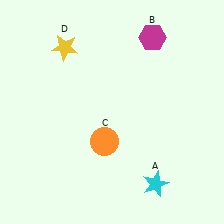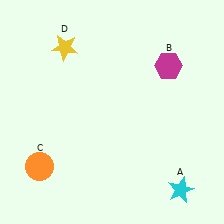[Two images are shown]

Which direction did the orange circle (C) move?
The orange circle (C) moved left.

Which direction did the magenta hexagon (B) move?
The magenta hexagon (B) moved down.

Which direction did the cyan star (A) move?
The cyan star (A) moved right.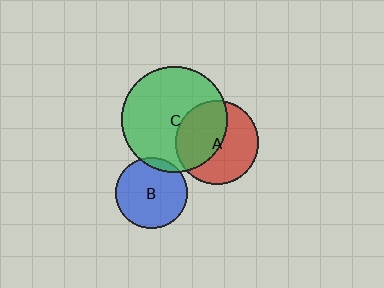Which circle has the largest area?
Circle C (green).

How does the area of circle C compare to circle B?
Approximately 2.2 times.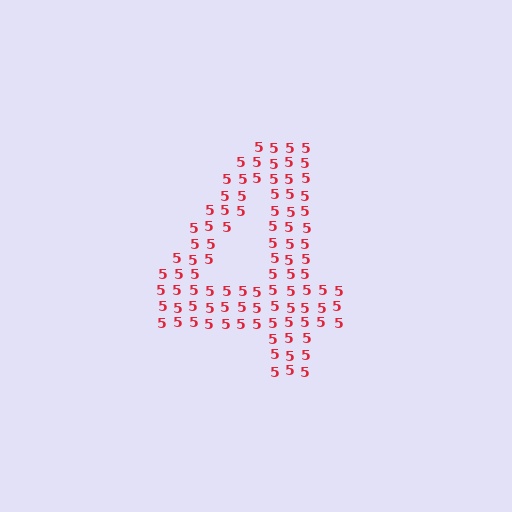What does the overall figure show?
The overall figure shows the digit 4.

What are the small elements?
The small elements are digit 5's.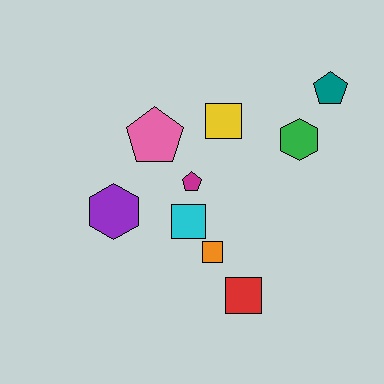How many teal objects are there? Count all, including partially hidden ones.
There is 1 teal object.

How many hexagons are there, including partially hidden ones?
There are 2 hexagons.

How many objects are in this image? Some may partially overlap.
There are 9 objects.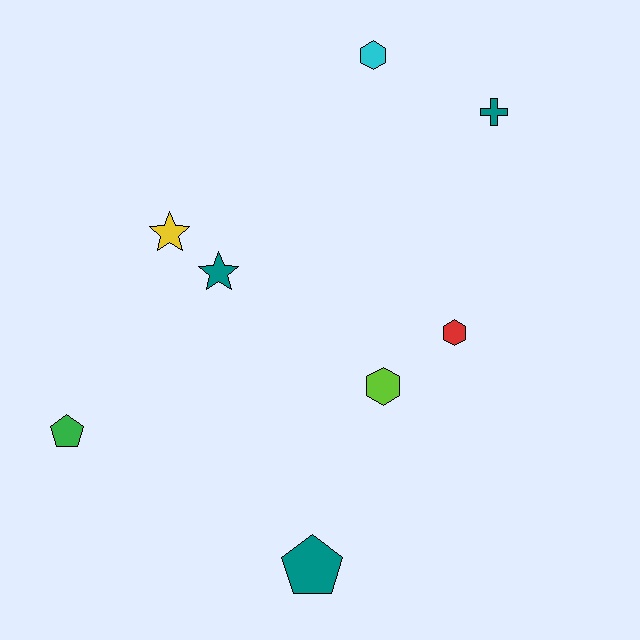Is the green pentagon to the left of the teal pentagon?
Yes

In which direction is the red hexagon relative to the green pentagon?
The red hexagon is to the right of the green pentagon.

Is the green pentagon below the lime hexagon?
Yes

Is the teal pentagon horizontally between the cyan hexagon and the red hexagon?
No